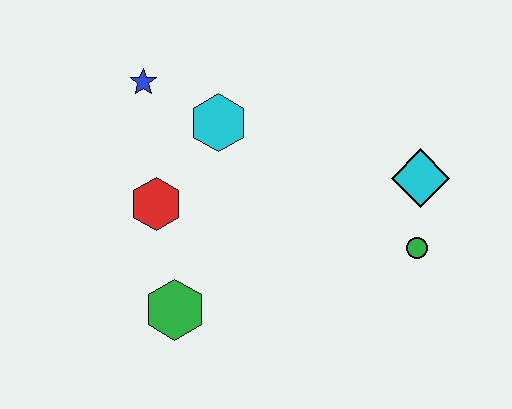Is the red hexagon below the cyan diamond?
Yes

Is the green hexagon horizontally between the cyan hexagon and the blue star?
Yes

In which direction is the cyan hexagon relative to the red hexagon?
The cyan hexagon is above the red hexagon.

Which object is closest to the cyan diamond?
The green circle is closest to the cyan diamond.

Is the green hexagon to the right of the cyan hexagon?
No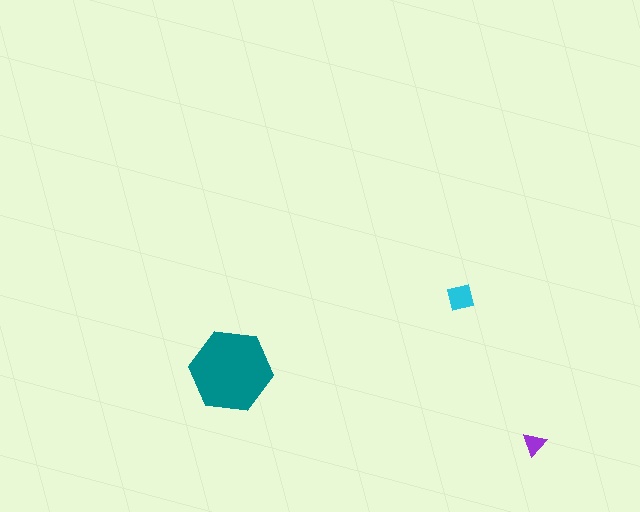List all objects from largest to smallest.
The teal hexagon, the cyan square, the purple triangle.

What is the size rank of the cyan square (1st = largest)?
2nd.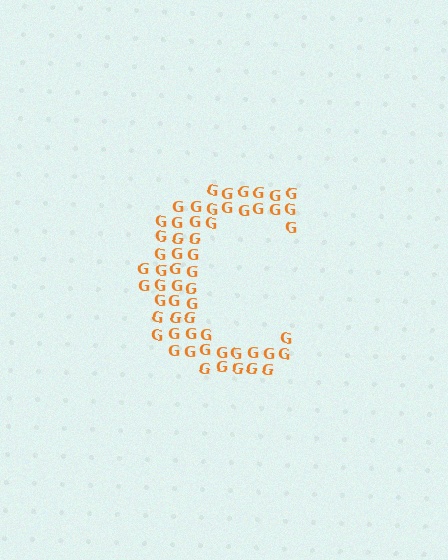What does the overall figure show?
The overall figure shows the letter C.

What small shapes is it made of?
It is made of small letter G's.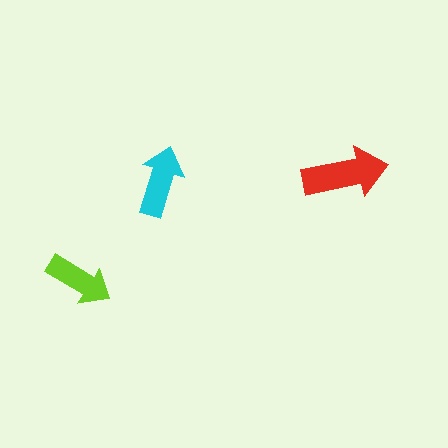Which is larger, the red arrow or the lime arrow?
The red one.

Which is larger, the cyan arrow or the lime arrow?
The cyan one.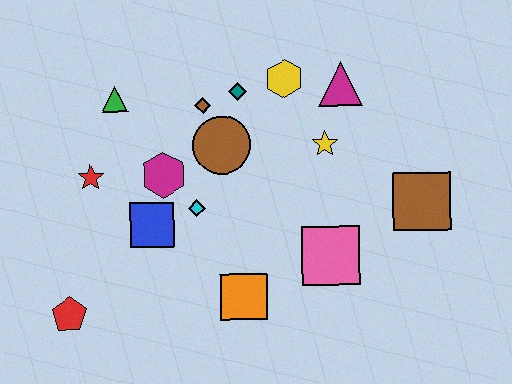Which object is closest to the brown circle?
The brown diamond is closest to the brown circle.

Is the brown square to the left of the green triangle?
No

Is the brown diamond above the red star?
Yes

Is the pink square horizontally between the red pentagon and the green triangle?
No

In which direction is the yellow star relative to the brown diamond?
The yellow star is to the right of the brown diamond.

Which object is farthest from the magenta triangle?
The red pentagon is farthest from the magenta triangle.